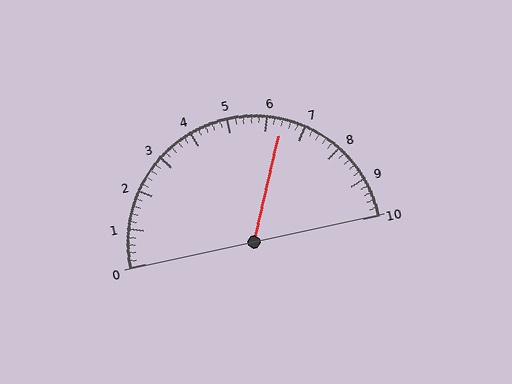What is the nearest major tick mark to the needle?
The nearest major tick mark is 6.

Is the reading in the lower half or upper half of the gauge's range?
The reading is in the upper half of the range (0 to 10).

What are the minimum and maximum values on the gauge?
The gauge ranges from 0 to 10.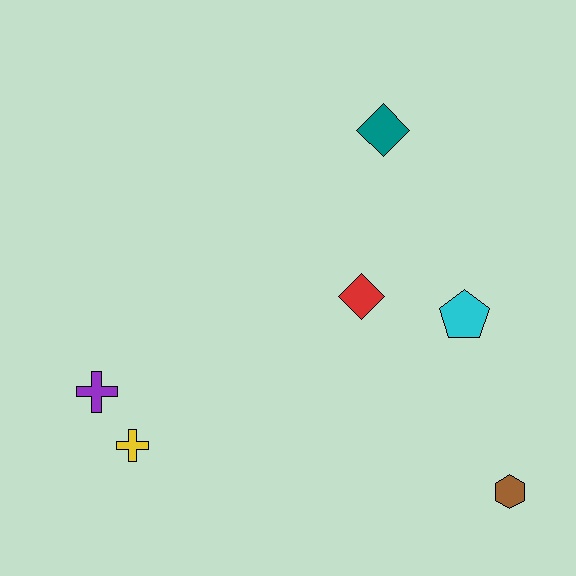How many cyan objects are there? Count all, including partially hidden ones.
There is 1 cyan object.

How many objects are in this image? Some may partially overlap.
There are 6 objects.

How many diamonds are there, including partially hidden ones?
There are 2 diamonds.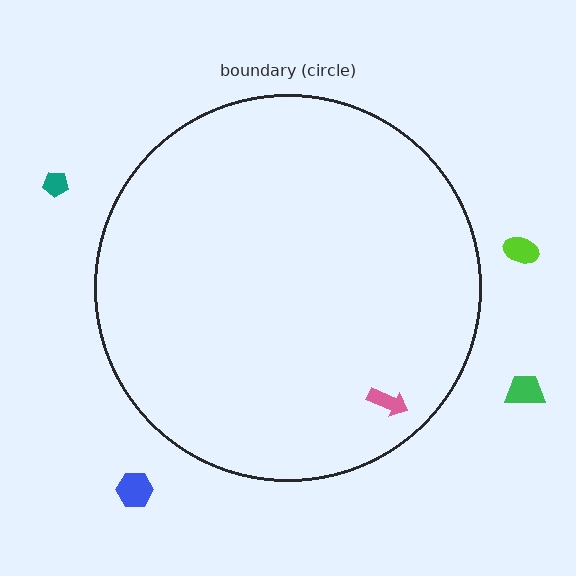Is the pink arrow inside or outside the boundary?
Inside.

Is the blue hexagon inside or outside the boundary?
Outside.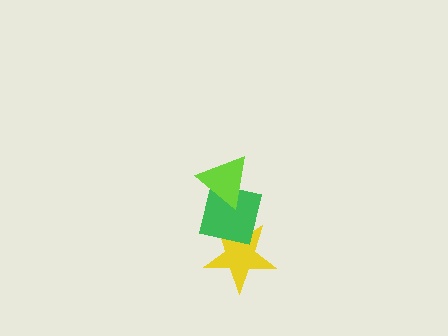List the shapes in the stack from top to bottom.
From top to bottom: the lime triangle, the green square, the yellow star.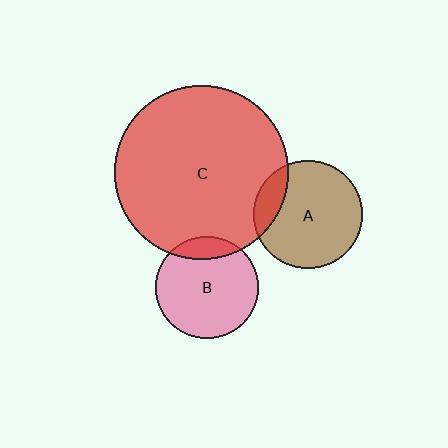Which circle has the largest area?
Circle C (red).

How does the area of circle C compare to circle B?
Approximately 2.9 times.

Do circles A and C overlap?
Yes.